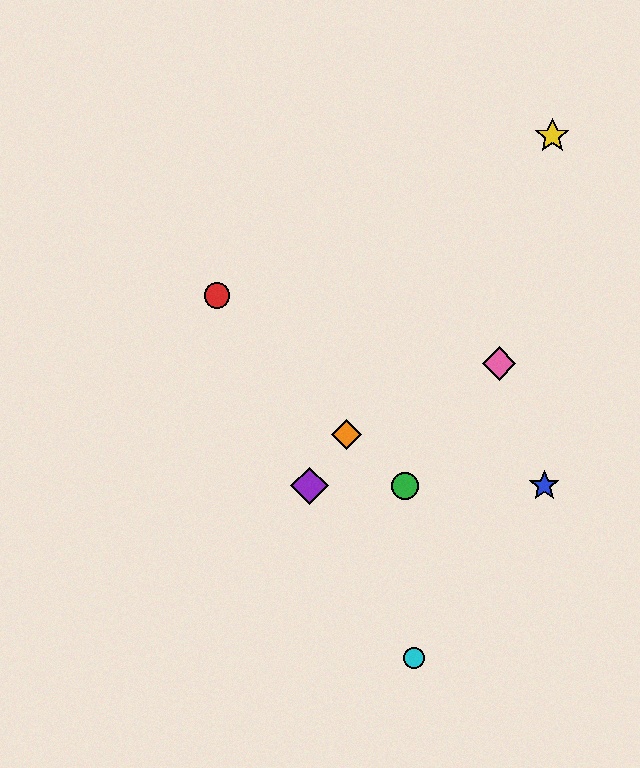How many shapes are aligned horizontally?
3 shapes (the blue star, the green circle, the purple diamond) are aligned horizontally.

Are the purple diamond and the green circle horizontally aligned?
Yes, both are at y≈486.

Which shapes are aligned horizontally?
The blue star, the green circle, the purple diamond are aligned horizontally.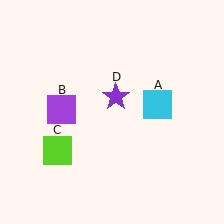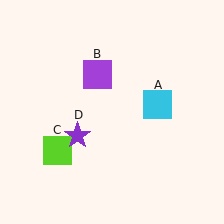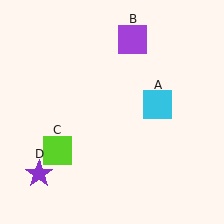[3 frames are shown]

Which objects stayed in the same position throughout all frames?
Cyan square (object A) and lime square (object C) remained stationary.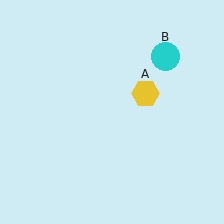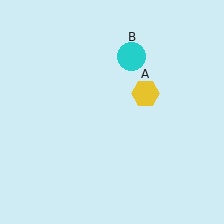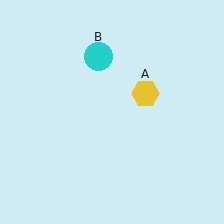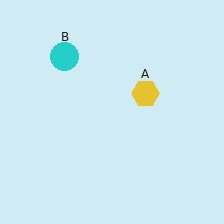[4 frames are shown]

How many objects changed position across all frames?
1 object changed position: cyan circle (object B).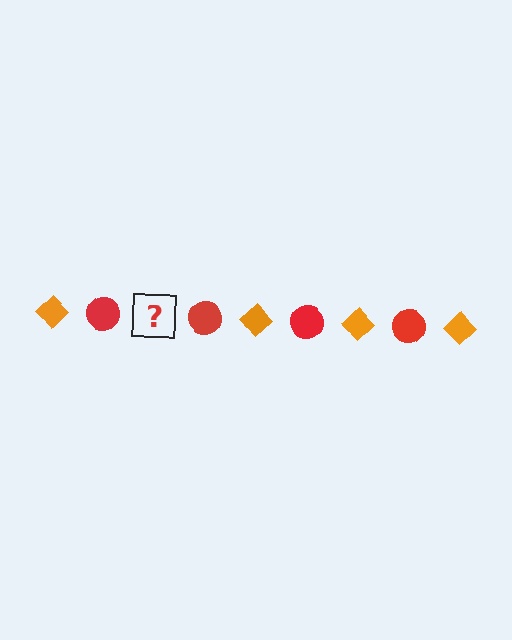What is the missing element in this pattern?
The missing element is an orange diamond.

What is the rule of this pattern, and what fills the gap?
The rule is that the pattern alternates between orange diamond and red circle. The gap should be filled with an orange diamond.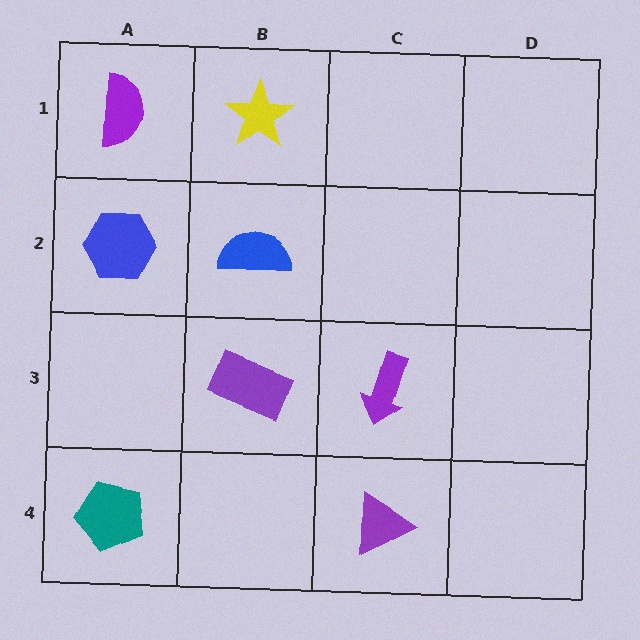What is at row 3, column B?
A purple rectangle.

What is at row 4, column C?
A purple triangle.